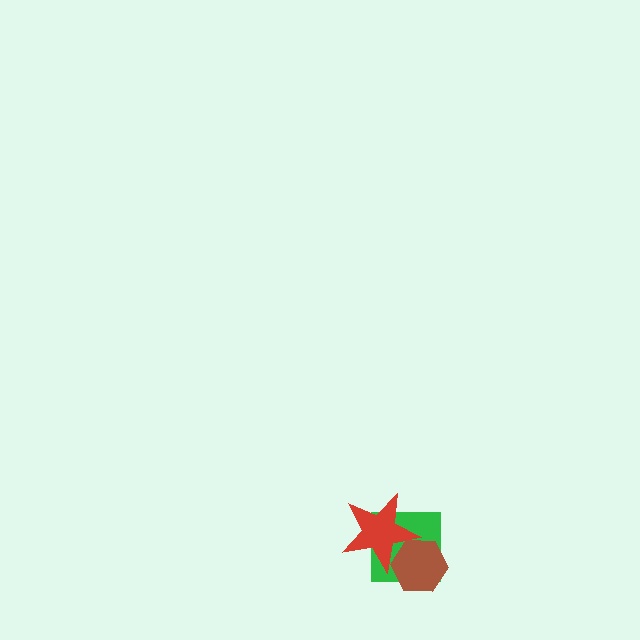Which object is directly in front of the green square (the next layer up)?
The brown hexagon is directly in front of the green square.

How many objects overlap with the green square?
2 objects overlap with the green square.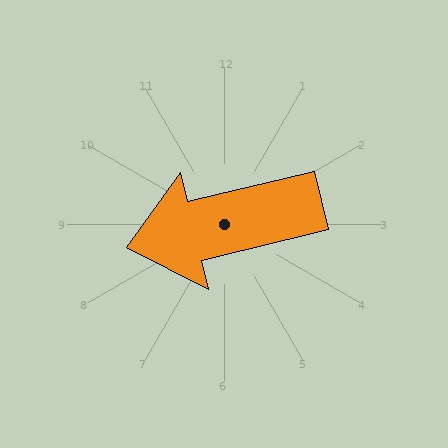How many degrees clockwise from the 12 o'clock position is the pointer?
Approximately 257 degrees.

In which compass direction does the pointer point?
West.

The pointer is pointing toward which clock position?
Roughly 9 o'clock.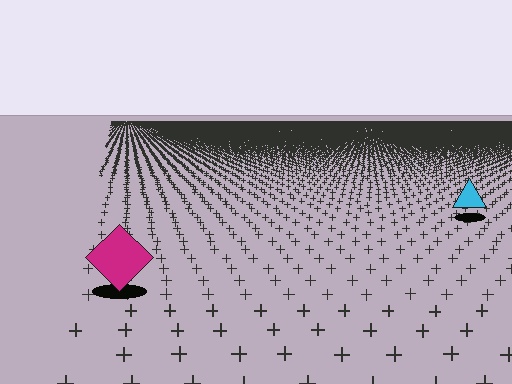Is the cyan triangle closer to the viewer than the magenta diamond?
No. The magenta diamond is closer — you can tell from the texture gradient: the ground texture is coarser near it.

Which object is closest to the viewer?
The magenta diamond is closest. The texture marks near it are larger and more spread out.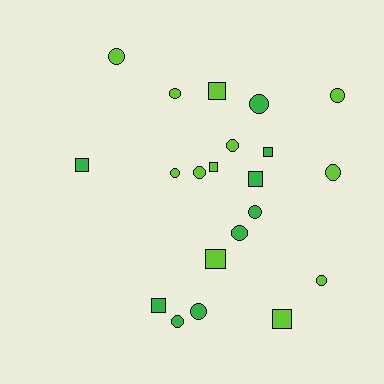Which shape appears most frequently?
Circle, with 13 objects.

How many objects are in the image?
There are 21 objects.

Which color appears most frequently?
Lime, with 12 objects.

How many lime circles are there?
There are 8 lime circles.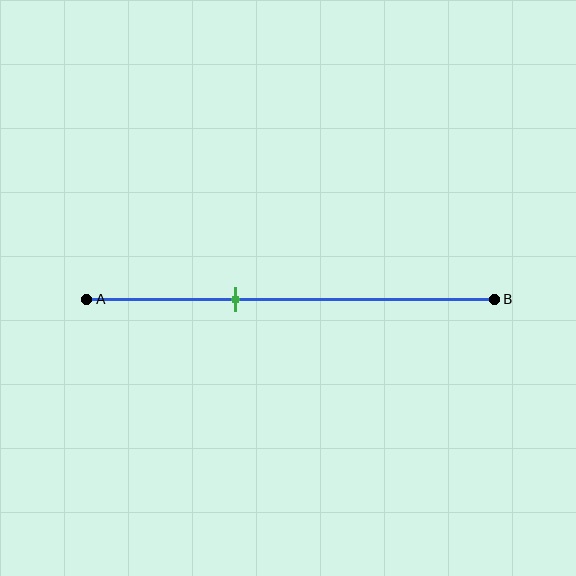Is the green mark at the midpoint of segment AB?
No, the mark is at about 35% from A, not at the 50% midpoint.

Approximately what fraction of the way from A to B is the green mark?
The green mark is approximately 35% of the way from A to B.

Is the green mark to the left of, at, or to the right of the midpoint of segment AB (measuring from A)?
The green mark is to the left of the midpoint of segment AB.